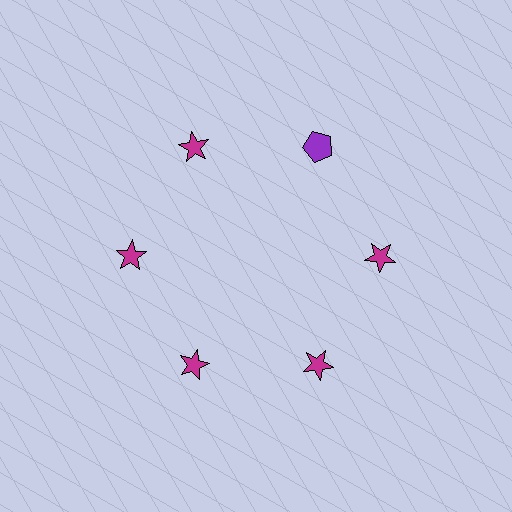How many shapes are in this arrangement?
There are 6 shapes arranged in a ring pattern.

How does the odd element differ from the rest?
It differs in both color (purple instead of magenta) and shape (pentagon instead of star).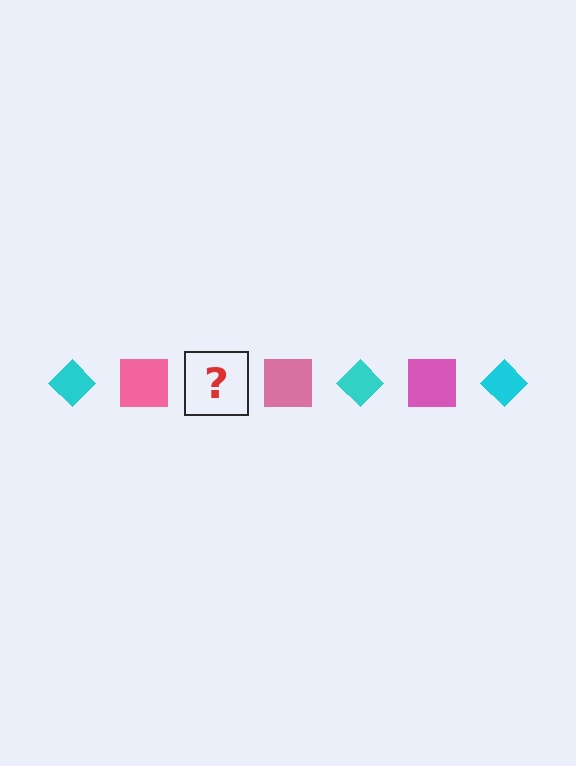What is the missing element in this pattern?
The missing element is a cyan diamond.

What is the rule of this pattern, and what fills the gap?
The rule is that the pattern alternates between cyan diamond and pink square. The gap should be filled with a cyan diamond.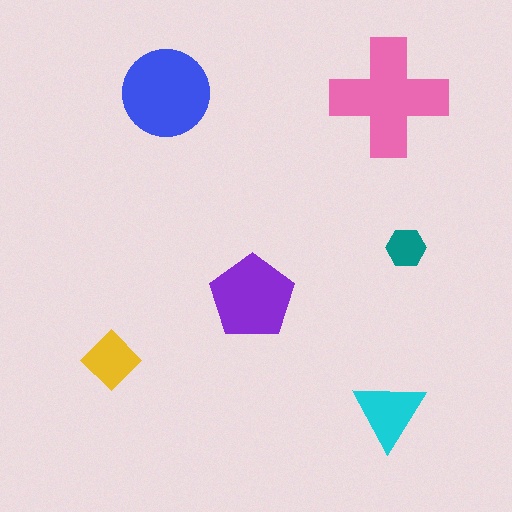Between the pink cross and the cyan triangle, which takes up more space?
The pink cross.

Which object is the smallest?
The teal hexagon.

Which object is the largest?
The pink cross.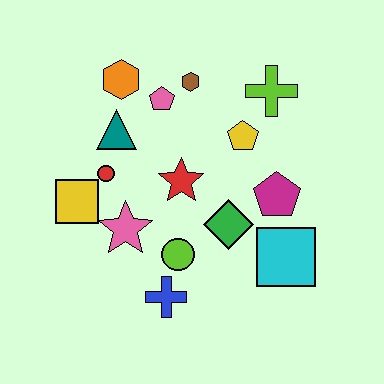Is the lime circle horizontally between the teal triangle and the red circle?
No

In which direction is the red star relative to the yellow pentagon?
The red star is to the left of the yellow pentagon.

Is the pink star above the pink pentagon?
No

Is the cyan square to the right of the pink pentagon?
Yes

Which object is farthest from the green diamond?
The orange hexagon is farthest from the green diamond.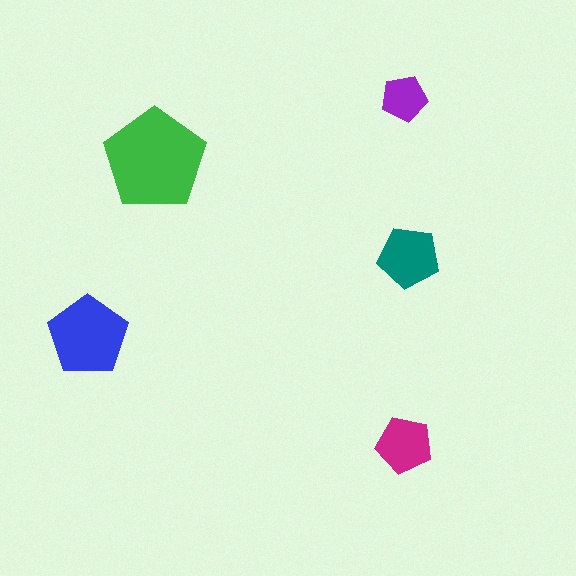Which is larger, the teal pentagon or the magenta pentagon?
The teal one.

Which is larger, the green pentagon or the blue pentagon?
The green one.